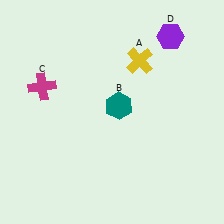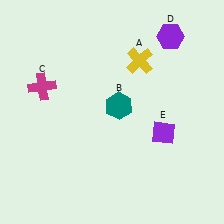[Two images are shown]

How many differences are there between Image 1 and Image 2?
There is 1 difference between the two images.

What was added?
A purple diamond (E) was added in Image 2.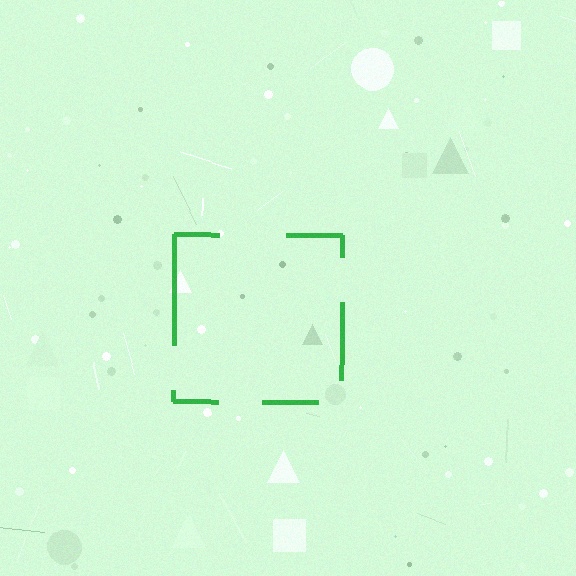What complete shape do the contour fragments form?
The contour fragments form a square.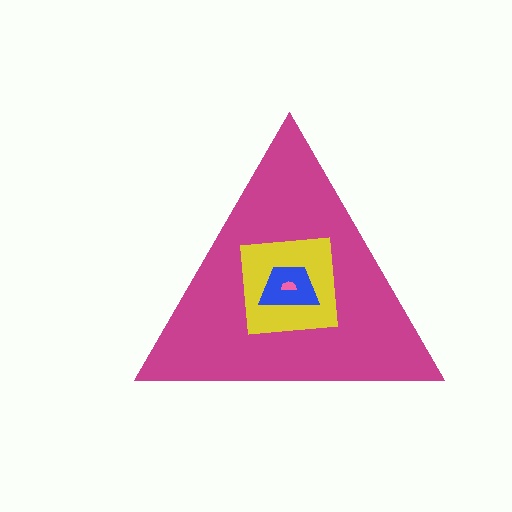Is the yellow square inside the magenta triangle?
Yes.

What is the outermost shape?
The magenta triangle.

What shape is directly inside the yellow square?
The blue trapezoid.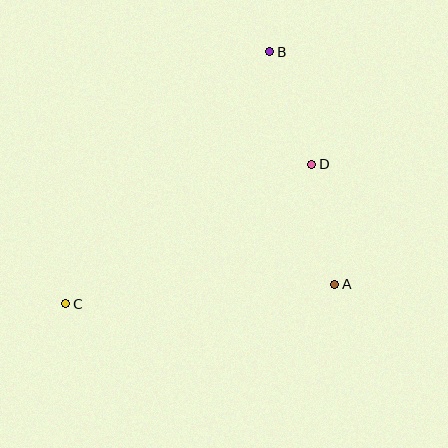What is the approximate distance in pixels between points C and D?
The distance between C and D is approximately 283 pixels.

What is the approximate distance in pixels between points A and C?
The distance between A and C is approximately 270 pixels.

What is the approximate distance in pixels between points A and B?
The distance between A and B is approximately 242 pixels.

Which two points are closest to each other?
Points B and D are closest to each other.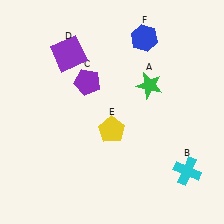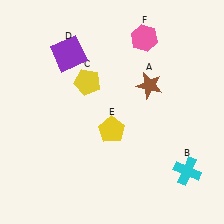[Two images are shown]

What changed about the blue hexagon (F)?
In Image 1, F is blue. In Image 2, it changed to pink.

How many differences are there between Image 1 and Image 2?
There are 3 differences between the two images.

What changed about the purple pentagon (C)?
In Image 1, C is purple. In Image 2, it changed to yellow.